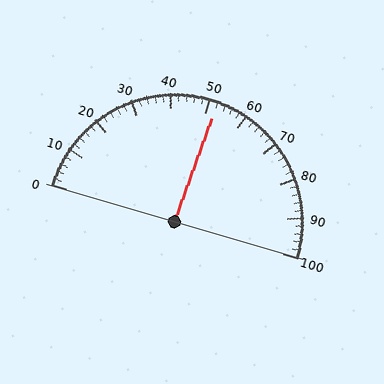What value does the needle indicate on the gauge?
The needle indicates approximately 52.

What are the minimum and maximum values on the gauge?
The gauge ranges from 0 to 100.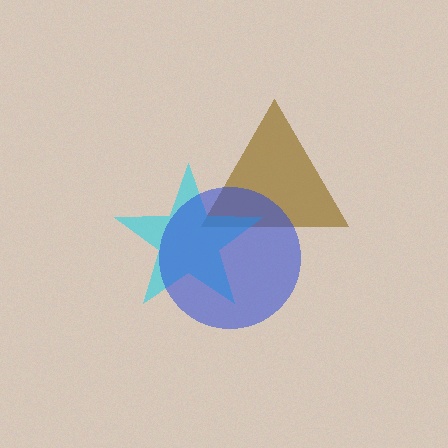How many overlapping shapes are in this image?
There are 3 overlapping shapes in the image.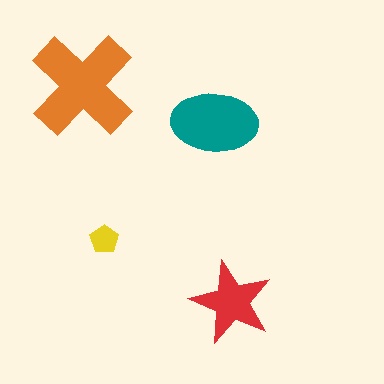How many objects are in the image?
There are 4 objects in the image.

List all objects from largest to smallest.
The orange cross, the teal ellipse, the red star, the yellow pentagon.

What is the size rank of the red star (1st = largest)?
3rd.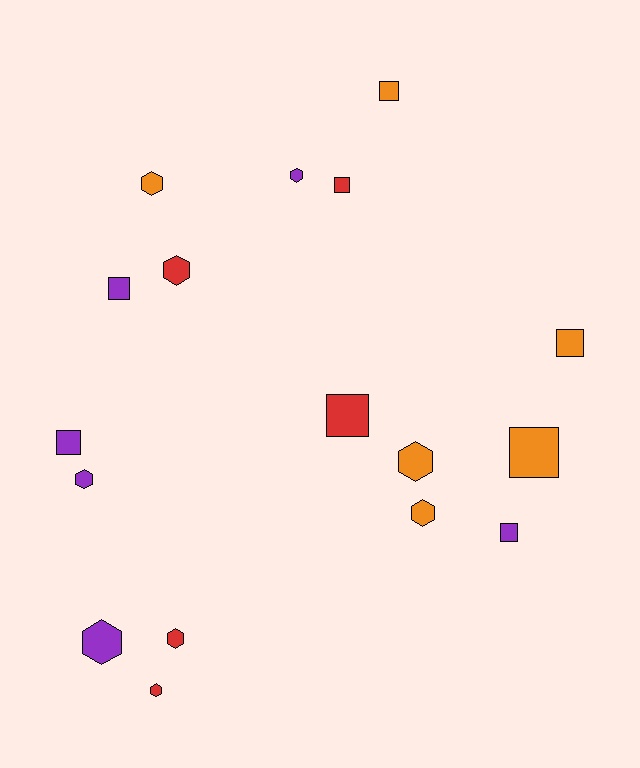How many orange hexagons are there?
There are 3 orange hexagons.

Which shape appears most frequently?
Hexagon, with 9 objects.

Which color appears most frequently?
Orange, with 6 objects.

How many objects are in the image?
There are 17 objects.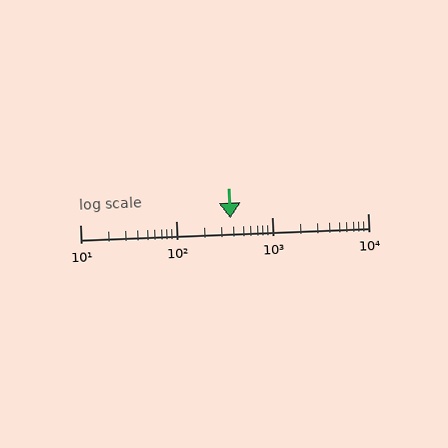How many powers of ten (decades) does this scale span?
The scale spans 3 decades, from 10 to 10000.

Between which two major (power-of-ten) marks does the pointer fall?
The pointer is between 100 and 1000.